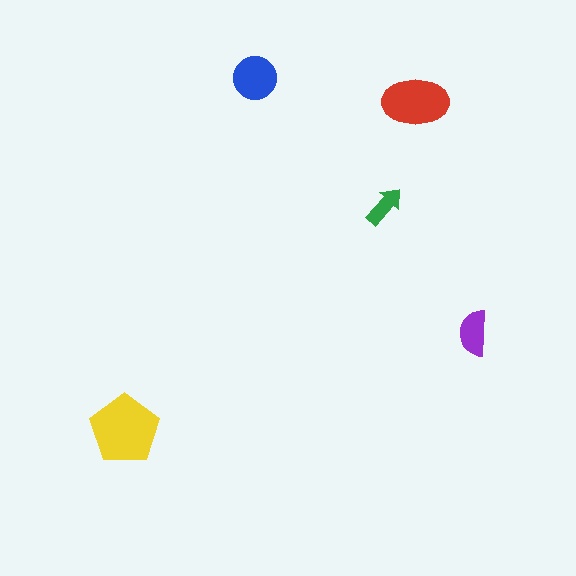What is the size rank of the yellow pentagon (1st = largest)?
1st.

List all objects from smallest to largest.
The green arrow, the purple semicircle, the blue circle, the red ellipse, the yellow pentagon.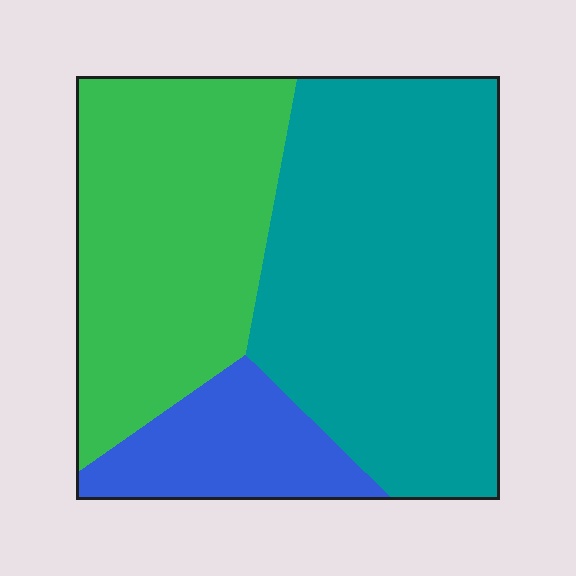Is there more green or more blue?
Green.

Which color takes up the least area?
Blue, at roughly 15%.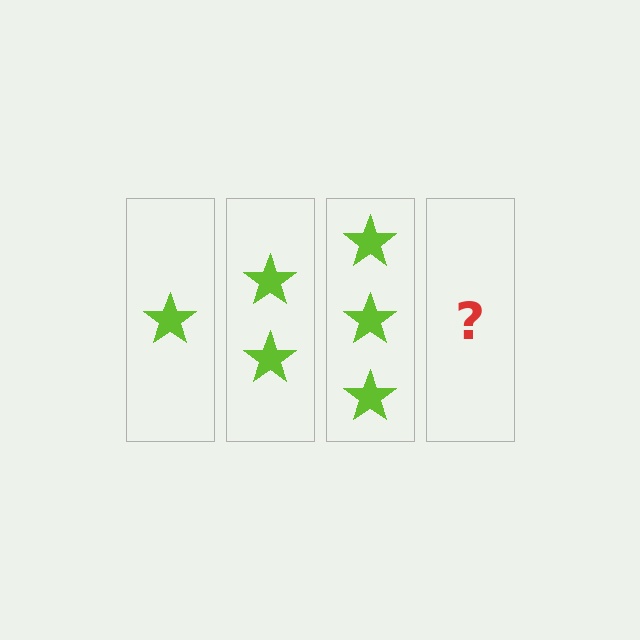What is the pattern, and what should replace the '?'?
The pattern is that each step adds one more star. The '?' should be 4 stars.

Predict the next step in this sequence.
The next step is 4 stars.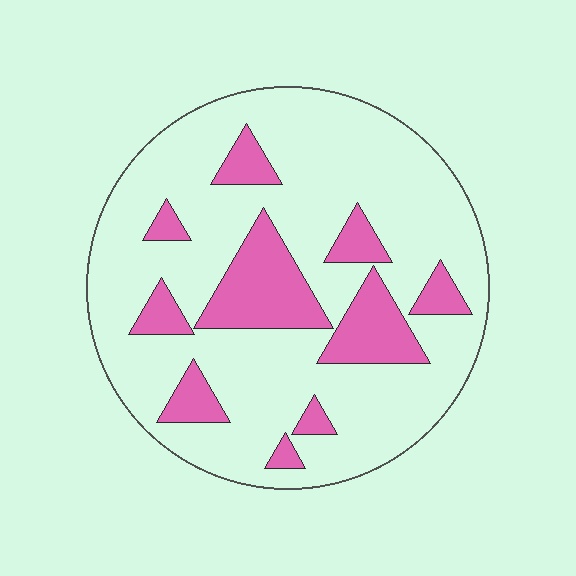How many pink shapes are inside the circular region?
10.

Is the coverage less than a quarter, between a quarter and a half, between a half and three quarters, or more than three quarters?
Less than a quarter.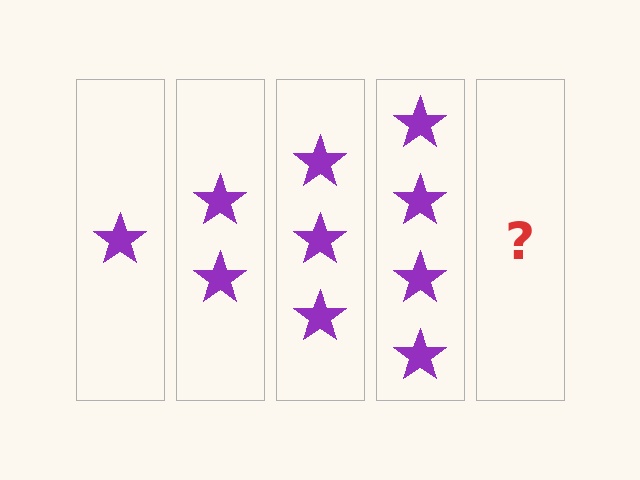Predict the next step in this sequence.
The next step is 5 stars.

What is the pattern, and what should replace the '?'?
The pattern is that each step adds one more star. The '?' should be 5 stars.